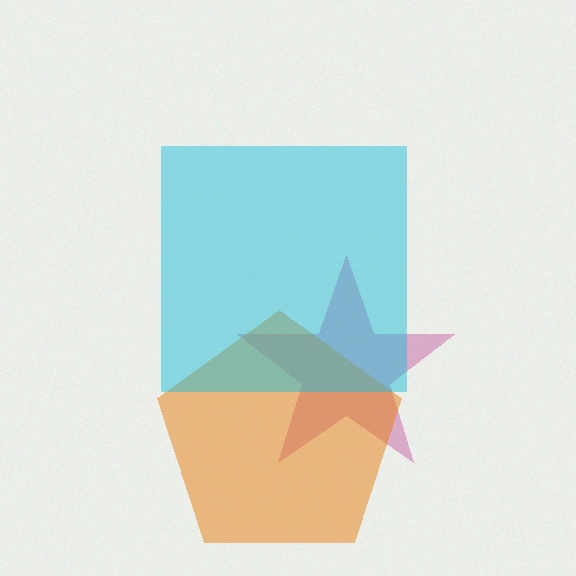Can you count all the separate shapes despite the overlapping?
Yes, there are 3 separate shapes.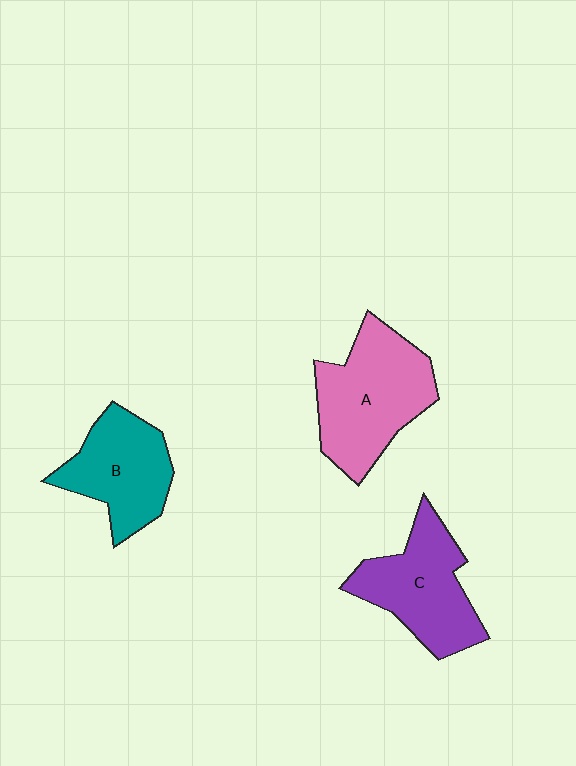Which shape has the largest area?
Shape A (pink).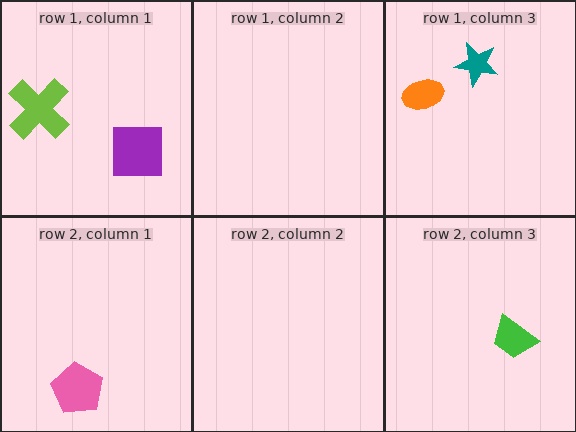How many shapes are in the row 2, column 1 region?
1.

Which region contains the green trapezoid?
The row 2, column 3 region.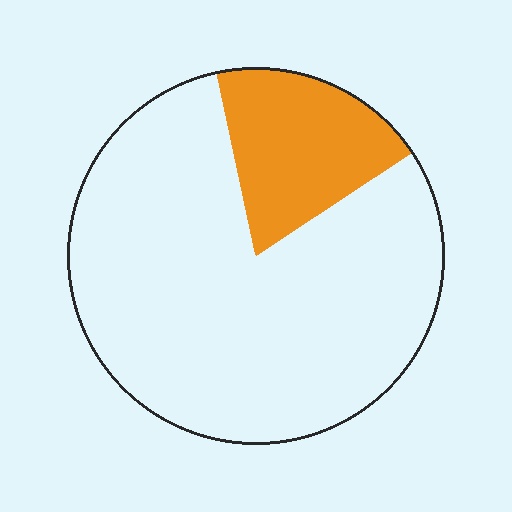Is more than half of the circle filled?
No.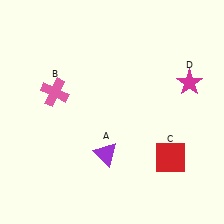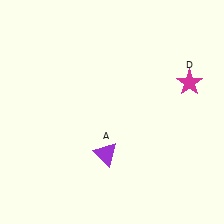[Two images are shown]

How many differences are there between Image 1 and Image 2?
There are 2 differences between the two images.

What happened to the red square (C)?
The red square (C) was removed in Image 2. It was in the bottom-right area of Image 1.